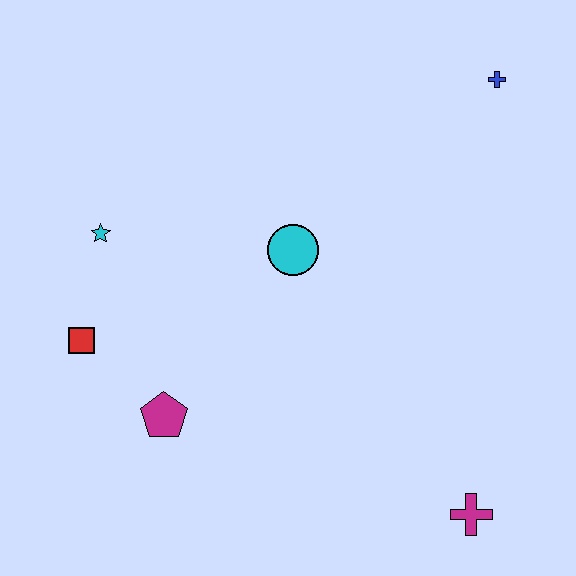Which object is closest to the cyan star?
The red square is closest to the cyan star.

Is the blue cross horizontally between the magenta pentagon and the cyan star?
No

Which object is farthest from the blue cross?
The red square is farthest from the blue cross.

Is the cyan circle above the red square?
Yes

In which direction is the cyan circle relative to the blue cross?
The cyan circle is to the left of the blue cross.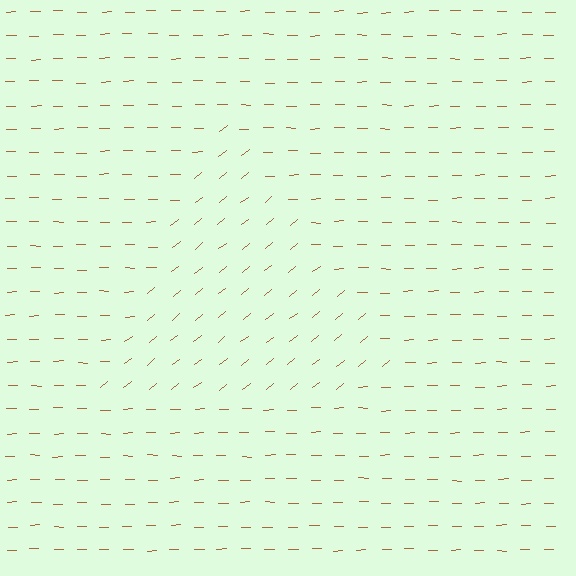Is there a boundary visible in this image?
Yes, there is a texture boundary formed by a change in line orientation.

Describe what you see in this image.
The image is filled with small brown line segments. A triangle region in the image has lines oriented differently from the surrounding lines, creating a visible texture boundary.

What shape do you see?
I see a triangle.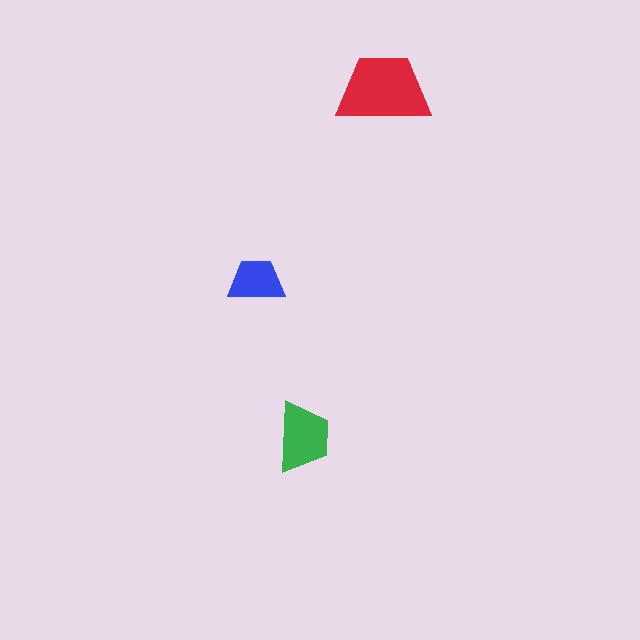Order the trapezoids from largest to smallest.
the red one, the green one, the blue one.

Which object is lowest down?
The green trapezoid is bottommost.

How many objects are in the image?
There are 3 objects in the image.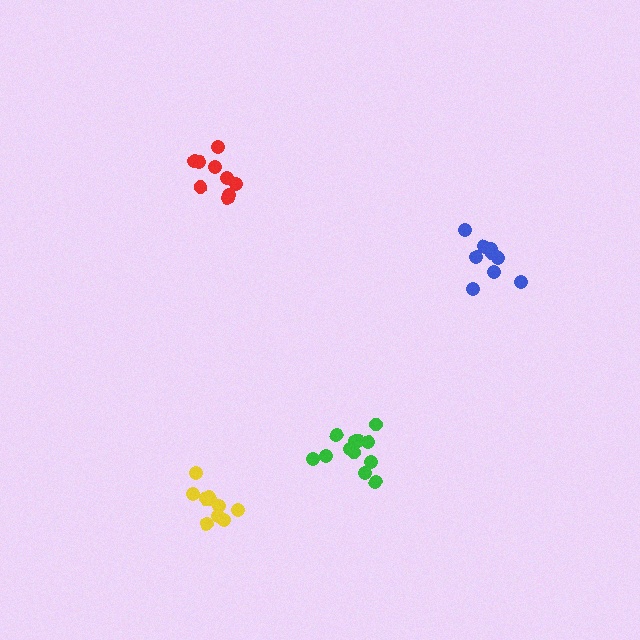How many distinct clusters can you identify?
There are 4 distinct clusters.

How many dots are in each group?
Group 1: 12 dots, Group 2: 11 dots, Group 3: 9 dots, Group 4: 9 dots (41 total).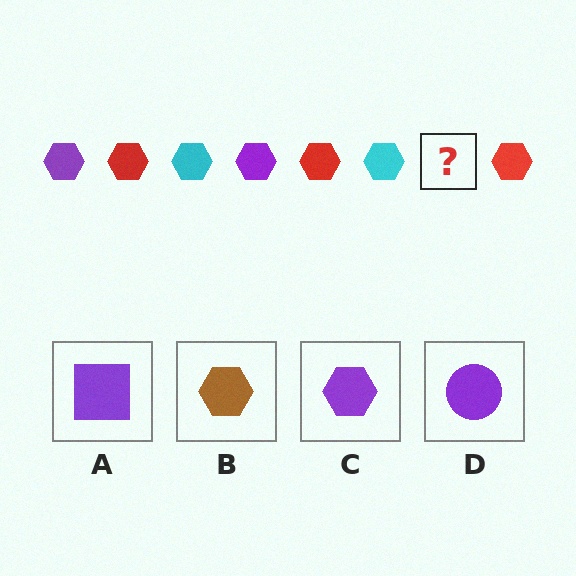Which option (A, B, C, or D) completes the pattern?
C.